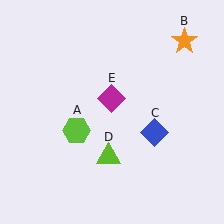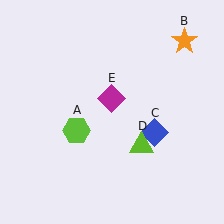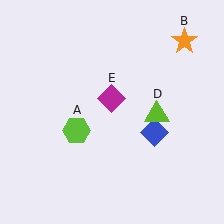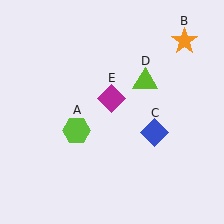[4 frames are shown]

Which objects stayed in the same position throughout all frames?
Lime hexagon (object A) and orange star (object B) and blue diamond (object C) and magenta diamond (object E) remained stationary.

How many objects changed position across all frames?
1 object changed position: lime triangle (object D).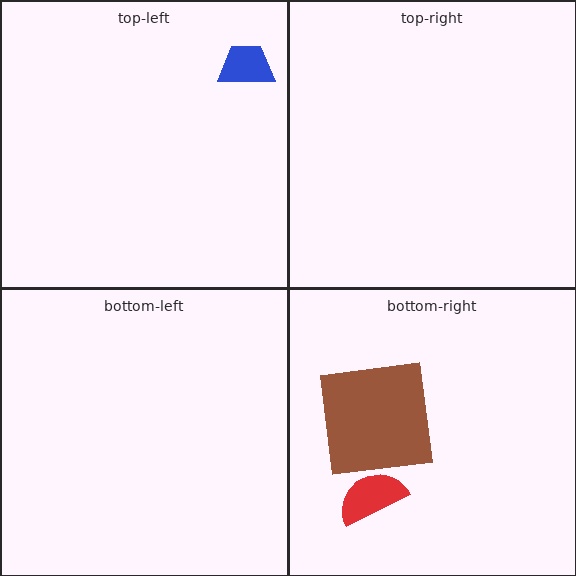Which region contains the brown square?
The bottom-right region.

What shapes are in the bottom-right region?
The red semicircle, the brown square.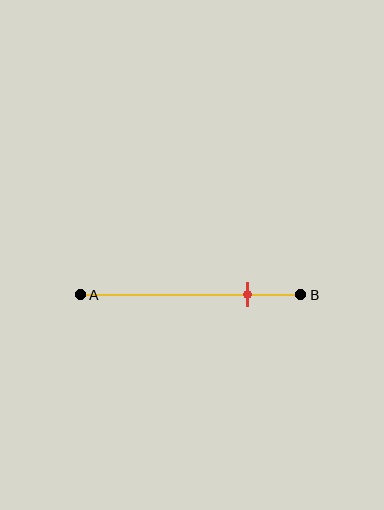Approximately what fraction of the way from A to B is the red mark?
The red mark is approximately 75% of the way from A to B.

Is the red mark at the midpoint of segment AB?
No, the mark is at about 75% from A, not at the 50% midpoint.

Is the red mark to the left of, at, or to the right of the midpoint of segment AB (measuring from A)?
The red mark is to the right of the midpoint of segment AB.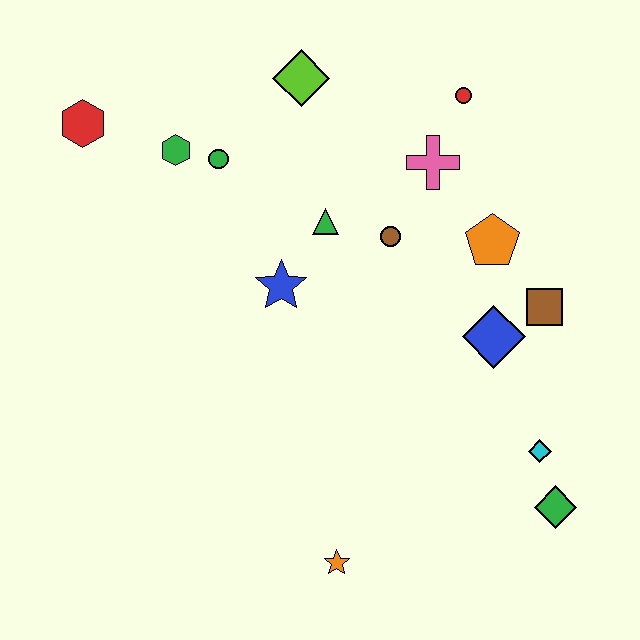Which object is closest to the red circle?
The pink cross is closest to the red circle.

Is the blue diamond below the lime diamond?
Yes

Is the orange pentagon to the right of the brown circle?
Yes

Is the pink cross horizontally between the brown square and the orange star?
Yes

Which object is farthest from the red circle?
The orange star is farthest from the red circle.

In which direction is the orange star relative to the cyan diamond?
The orange star is to the left of the cyan diamond.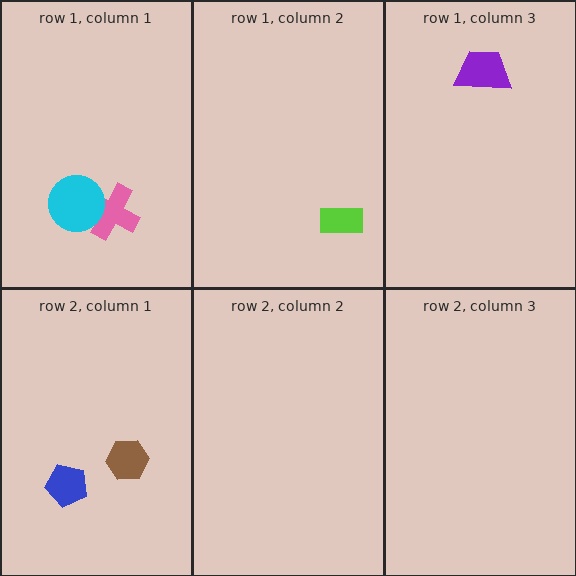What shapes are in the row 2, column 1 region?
The brown hexagon, the blue pentagon.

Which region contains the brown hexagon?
The row 2, column 1 region.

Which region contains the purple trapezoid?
The row 1, column 3 region.